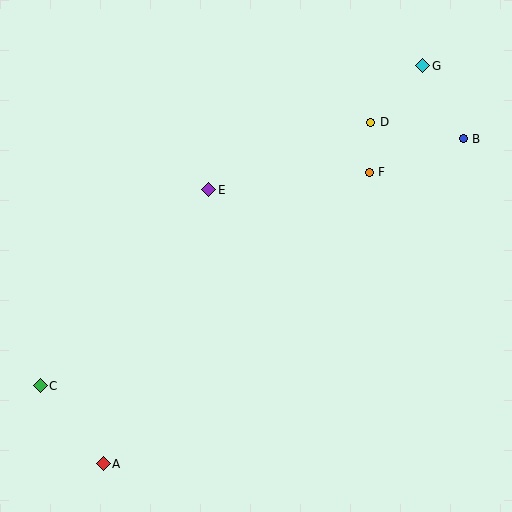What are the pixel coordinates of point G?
Point G is at (423, 66).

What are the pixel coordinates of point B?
Point B is at (463, 139).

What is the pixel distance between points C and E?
The distance between C and E is 259 pixels.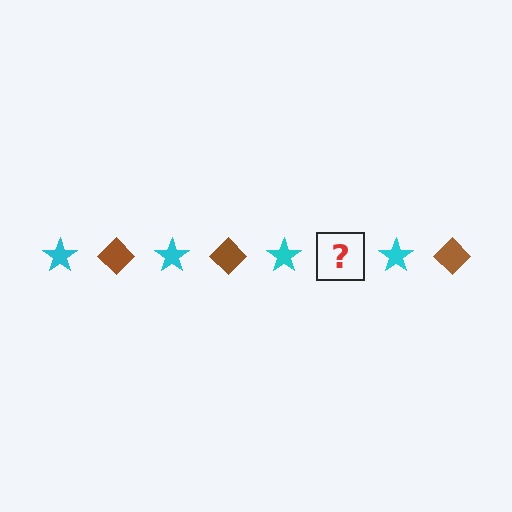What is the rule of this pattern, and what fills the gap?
The rule is that the pattern alternates between cyan star and brown diamond. The gap should be filled with a brown diamond.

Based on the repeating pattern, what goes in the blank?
The blank should be a brown diamond.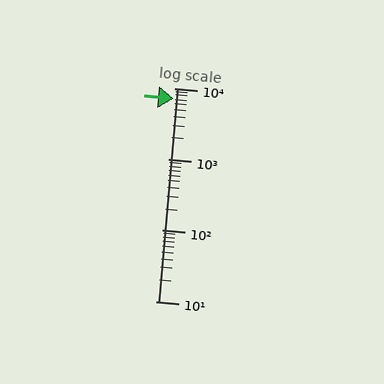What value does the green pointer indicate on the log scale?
The pointer indicates approximately 7200.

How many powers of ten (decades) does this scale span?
The scale spans 3 decades, from 10 to 10000.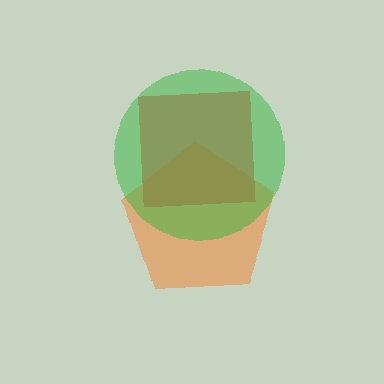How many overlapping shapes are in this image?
There are 3 overlapping shapes in the image.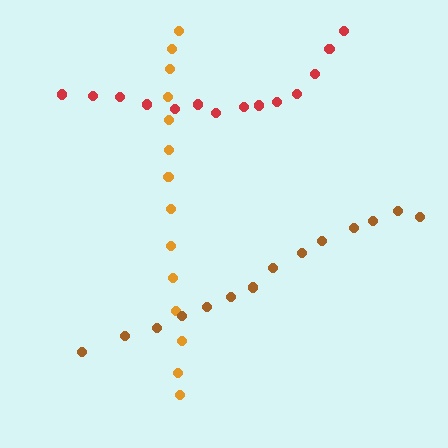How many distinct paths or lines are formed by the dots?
There are 3 distinct paths.